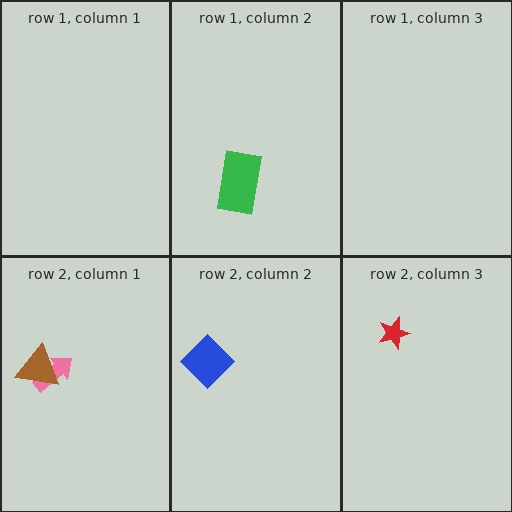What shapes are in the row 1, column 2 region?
The green rectangle.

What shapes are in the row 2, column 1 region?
The pink arrow, the brown triangle.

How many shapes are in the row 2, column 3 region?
1.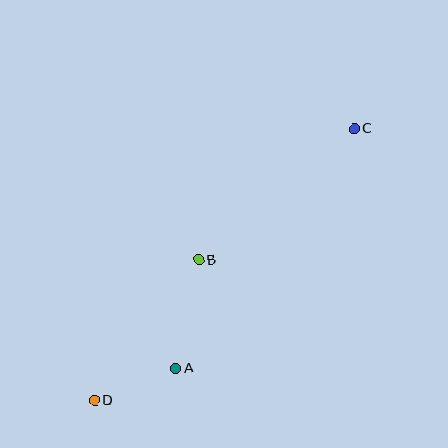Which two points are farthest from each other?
Points C and D are farthest from each other.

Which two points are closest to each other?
Points A and D are closest to each other.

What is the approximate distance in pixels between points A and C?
The distance between A and C is approximately 299 pixels.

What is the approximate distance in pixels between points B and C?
The distance between B and C is approximately 203 pixels.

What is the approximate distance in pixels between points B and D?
The distance between B and D is approximately 175 pixels.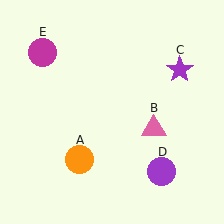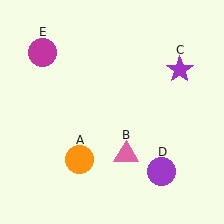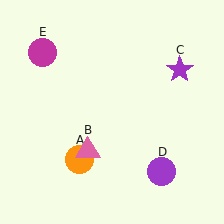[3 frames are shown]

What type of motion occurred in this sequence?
The pink triangle (object B) rotated clockwise around the center of the scene.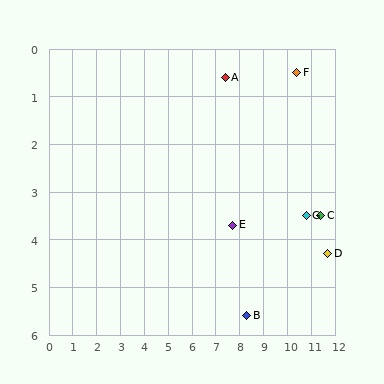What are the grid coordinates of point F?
Point F is at approximately (10.4, 0.5).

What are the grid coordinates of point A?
Point A is at approximately (7.4, 0.6).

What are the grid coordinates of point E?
Point E is at approximately (7.7, 3.7).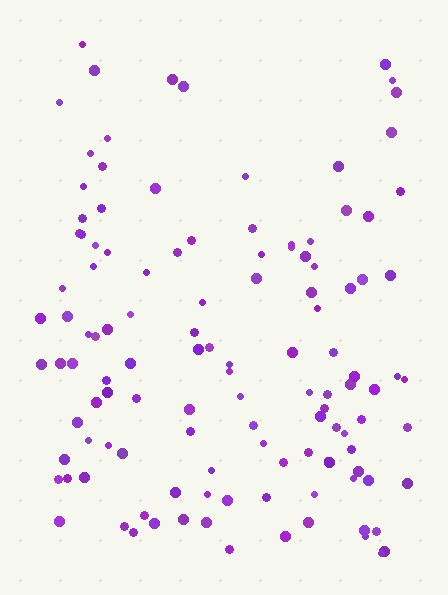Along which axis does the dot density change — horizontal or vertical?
Vertical.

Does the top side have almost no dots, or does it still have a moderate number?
Still a moderate number, just noticeably fewer than the bottom.